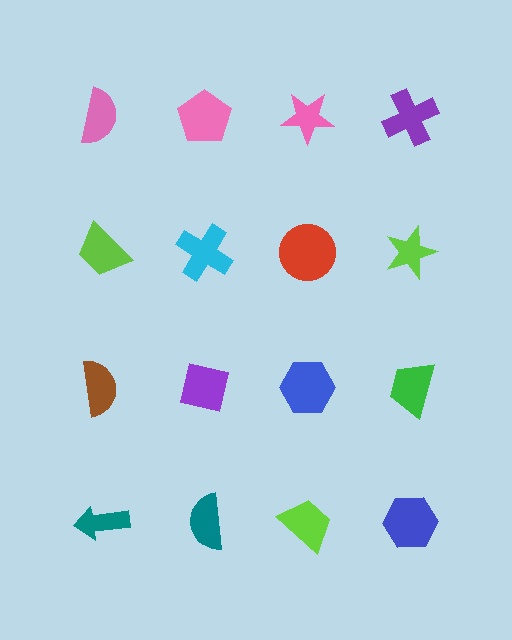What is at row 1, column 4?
A purple cross.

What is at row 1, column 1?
A pink semicircle.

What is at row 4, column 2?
A teal semicircle.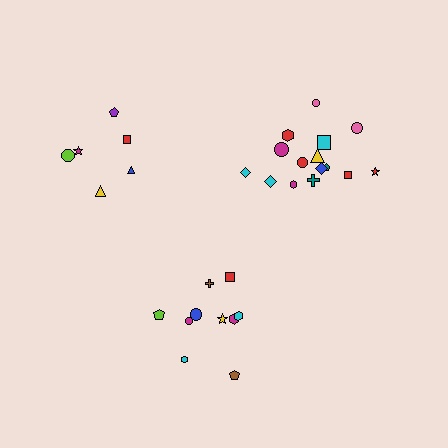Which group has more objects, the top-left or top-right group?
The top-right group.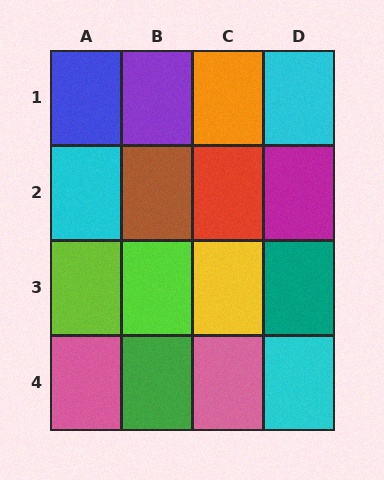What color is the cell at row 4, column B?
Green.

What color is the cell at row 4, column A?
Pink.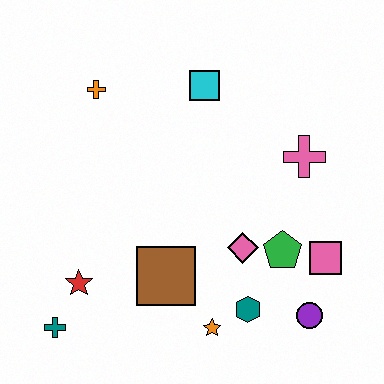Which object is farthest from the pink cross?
The teal cross is farthest from the pink cross.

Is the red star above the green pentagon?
No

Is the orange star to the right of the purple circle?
No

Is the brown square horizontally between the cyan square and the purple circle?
No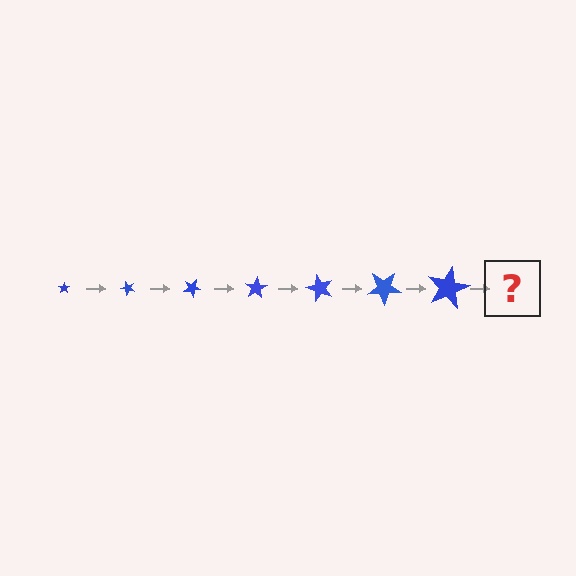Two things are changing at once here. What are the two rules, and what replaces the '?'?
The two rules are that the star grows larger each step and it rotates 50 degrees each step. The '?' should be a star, larger than the previous one and rotated 350 degrees from the start.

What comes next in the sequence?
The next element should be a star, larger than the previous one and rotated 350 degrees from the start.